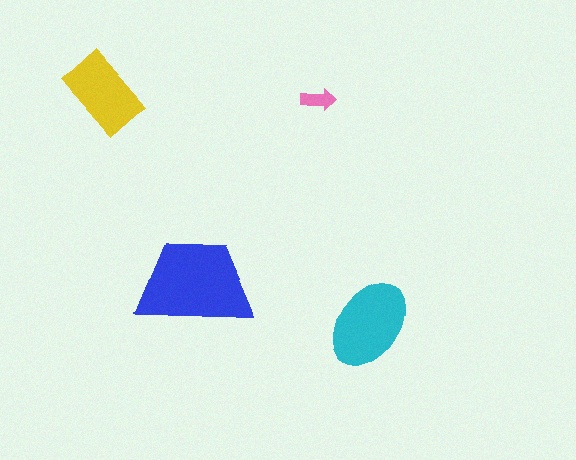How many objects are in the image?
There are 4 objects in the image.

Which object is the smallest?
The pink arrow.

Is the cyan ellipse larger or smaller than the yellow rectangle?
Larger.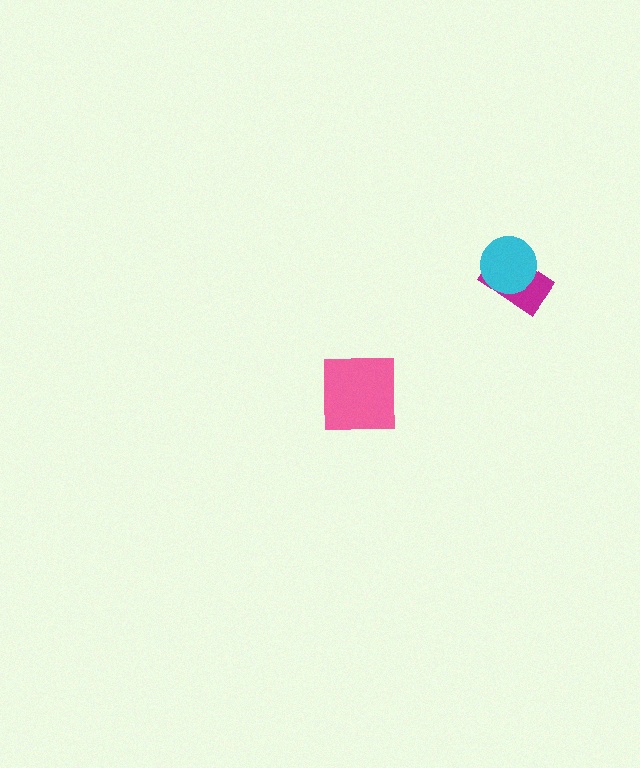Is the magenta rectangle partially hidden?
Yes, it is partially covered by another shape.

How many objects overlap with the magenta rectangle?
1 object overlaps with the magenta rectangle.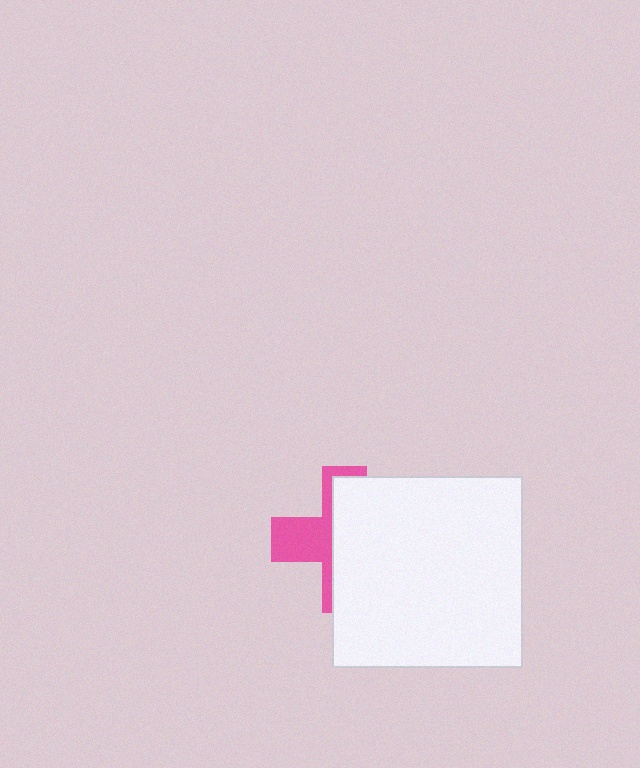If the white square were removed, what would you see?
You would see the complete pink cross.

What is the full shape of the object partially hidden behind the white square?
The partially hidden object is a pink cross.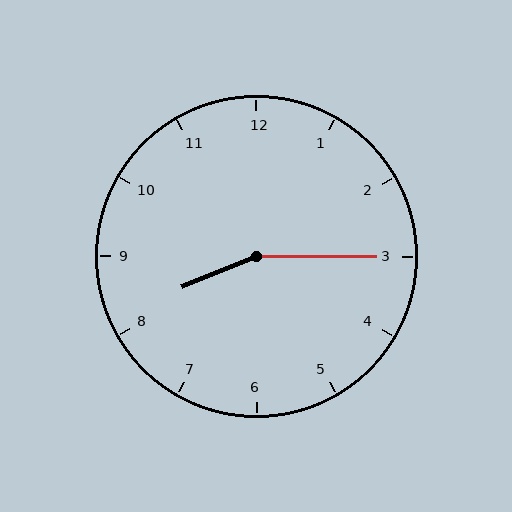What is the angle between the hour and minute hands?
Approximately 158 degrees.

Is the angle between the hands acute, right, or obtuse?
It is obtuse.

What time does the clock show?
8:15.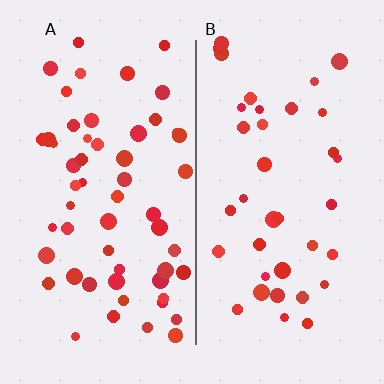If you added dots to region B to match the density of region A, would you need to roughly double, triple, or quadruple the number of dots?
Approximately double.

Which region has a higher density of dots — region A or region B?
A (the left).